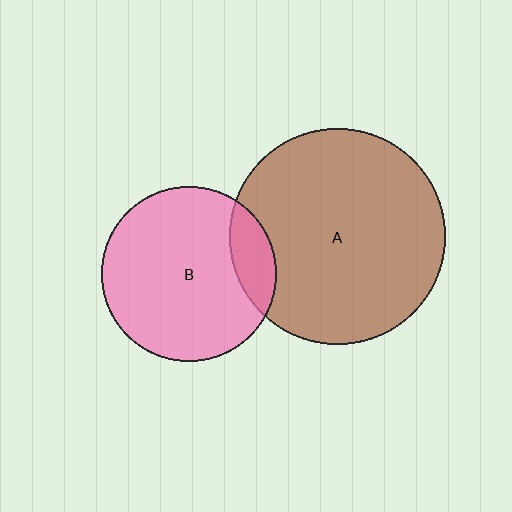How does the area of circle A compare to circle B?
Approximately 1.5 times.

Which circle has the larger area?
Circle A (brown).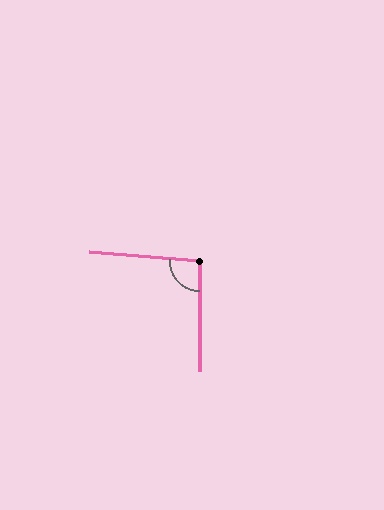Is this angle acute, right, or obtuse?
It is approximately a right angle.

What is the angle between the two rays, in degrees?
Approximately 94 degrees.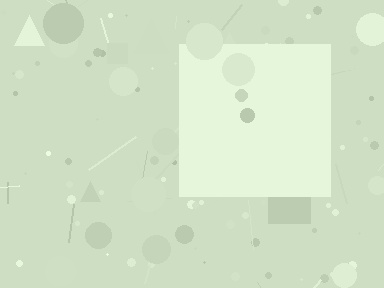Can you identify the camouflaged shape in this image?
The camouflaged shape is a square.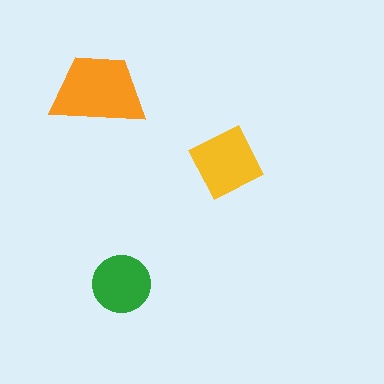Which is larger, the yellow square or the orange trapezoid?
The orange trapezoid.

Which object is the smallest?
The green circle.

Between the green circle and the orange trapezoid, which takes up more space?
The orange trapezoid.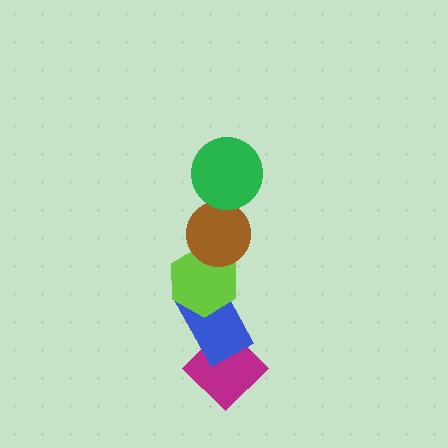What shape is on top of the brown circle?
The green circle is on top of the brown circle.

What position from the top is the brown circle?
The brown circle is 2nd from the top.